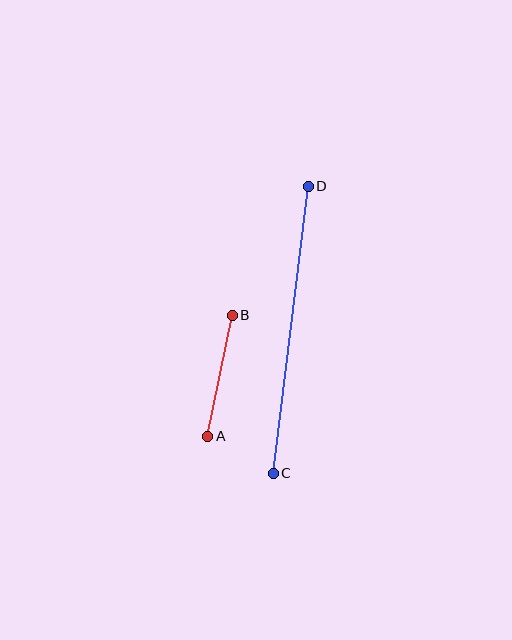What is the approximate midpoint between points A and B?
The midpoint is at approximately (220, 376) pixels.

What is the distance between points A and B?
The distance is approximately 123 pixels.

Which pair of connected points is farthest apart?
Points C and D are farthest apart.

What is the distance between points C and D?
The distance is approximately 289 pixels.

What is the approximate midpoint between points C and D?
The midpoint is at approximately (291, 330) pixels.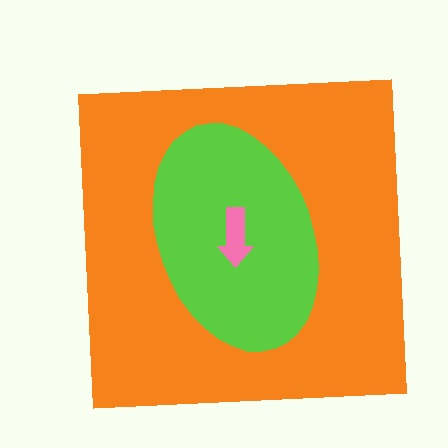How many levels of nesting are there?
3.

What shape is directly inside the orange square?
The lime ellipse.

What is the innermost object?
The pink arrow.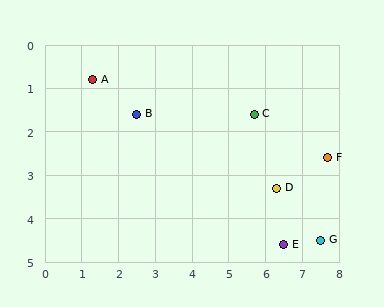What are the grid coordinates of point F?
Point F is at approximately (7.7, 2.6).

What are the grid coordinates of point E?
Point E is at approximately (6.5, 4.6).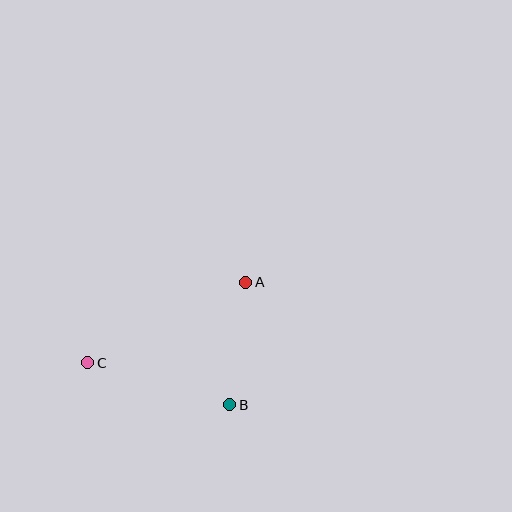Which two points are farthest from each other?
Points A and C are farthest from each other.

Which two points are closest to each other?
Points A and B are closest to each other.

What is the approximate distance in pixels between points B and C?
The distance between B and C is approximately 148 pixels.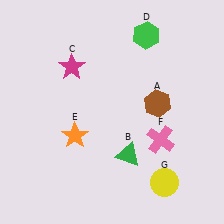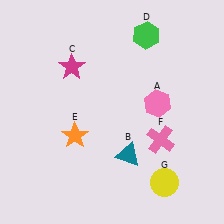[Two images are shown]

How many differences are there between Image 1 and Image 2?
There are 2 differences between the two images.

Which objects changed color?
A changed from brown to pink. B changed from green to teal.